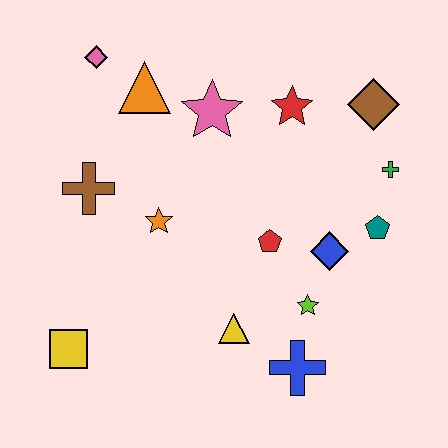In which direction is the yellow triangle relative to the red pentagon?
The yellow triangle is below the red pentagon.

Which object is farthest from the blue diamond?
The pink diamond is farthest from the blue diamond.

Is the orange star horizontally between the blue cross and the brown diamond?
No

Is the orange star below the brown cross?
Yes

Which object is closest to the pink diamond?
The orange triangle is closest to the pink diamond.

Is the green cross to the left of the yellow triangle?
No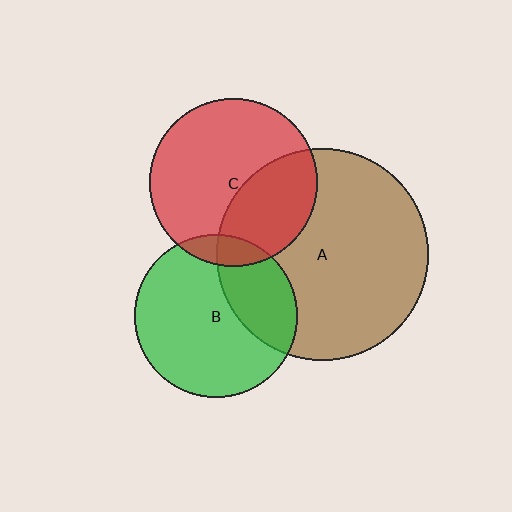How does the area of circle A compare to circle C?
Approximately 1.6 times.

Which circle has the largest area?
Circle A (brown).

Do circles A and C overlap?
Yes.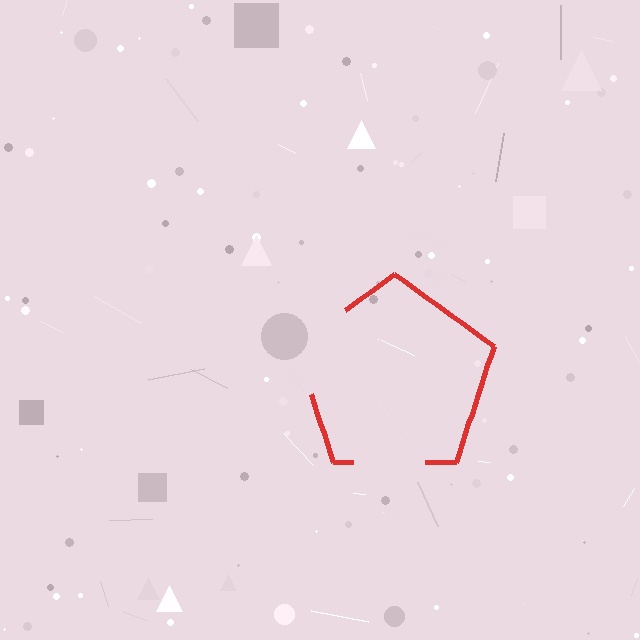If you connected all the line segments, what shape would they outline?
They would outline a pentagon.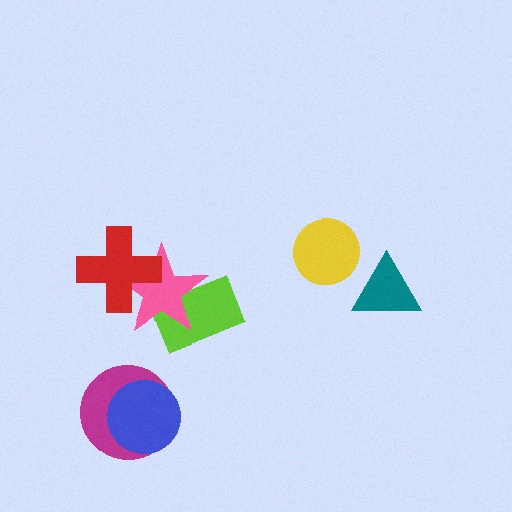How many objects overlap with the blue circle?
1 object overlaps with the blue circle.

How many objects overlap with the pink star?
2 objects overlap with the pink star.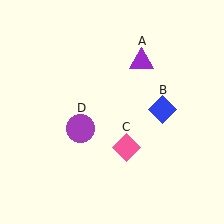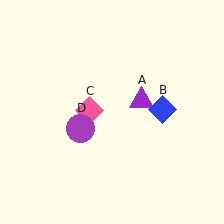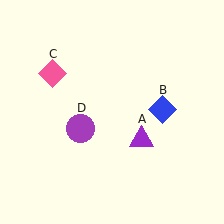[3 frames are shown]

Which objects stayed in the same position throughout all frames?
Blue diamond (object B) and purple circle (object D) remained stationary.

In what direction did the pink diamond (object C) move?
The pink diamond (object C) moved up and to the left.